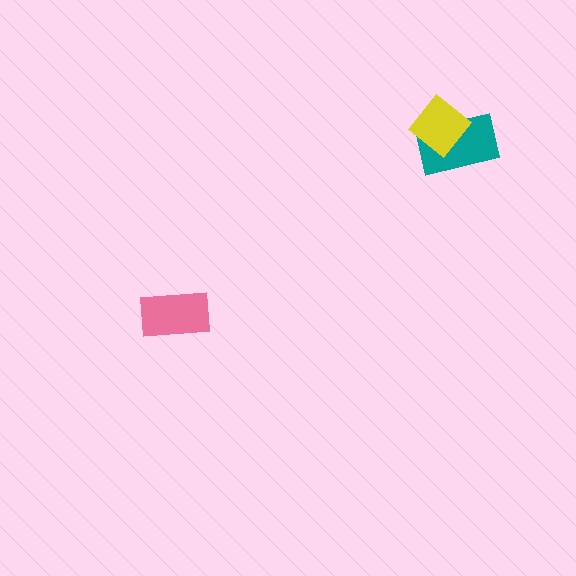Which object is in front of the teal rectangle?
The yellow diamond is in front of the teal rectangle.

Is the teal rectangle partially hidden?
Yes, it is partially covered by another shape.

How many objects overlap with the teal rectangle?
1 object overlaps with the teal rectangle.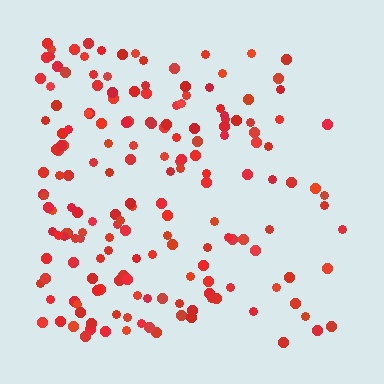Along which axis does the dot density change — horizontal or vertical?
Horizontal.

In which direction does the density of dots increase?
From right to left, with the left side densest.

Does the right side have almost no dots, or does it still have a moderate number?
Still a moderate number, just noticeably fewer than the left.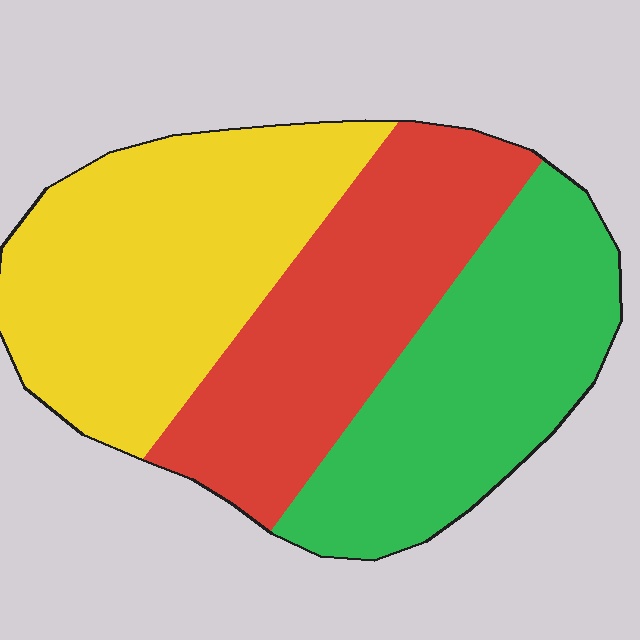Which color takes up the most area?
Yellow, at roughly 35%.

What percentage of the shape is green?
Green takes up about one third (1/3) of the shape.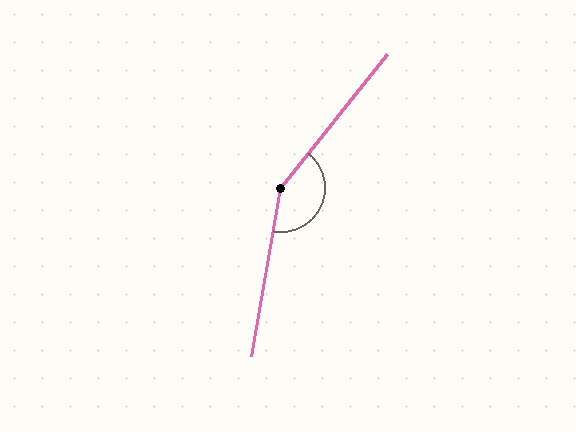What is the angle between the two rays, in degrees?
Approximately 152 degrees.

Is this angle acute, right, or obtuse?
It is obtuse.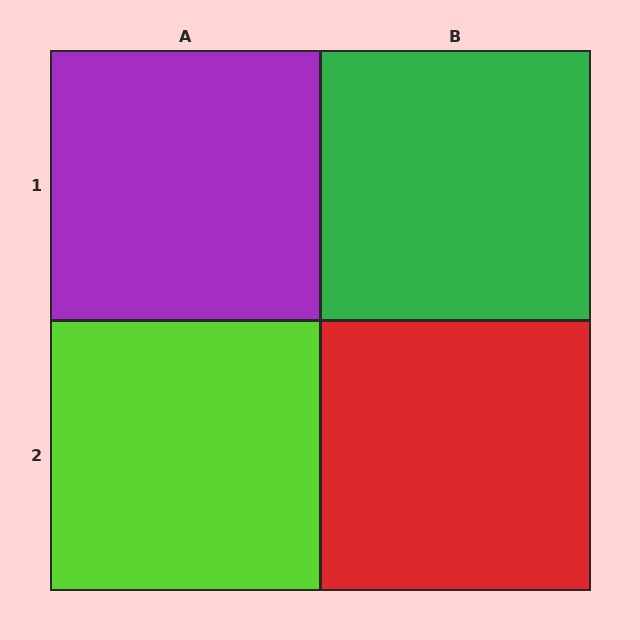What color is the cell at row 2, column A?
Lime.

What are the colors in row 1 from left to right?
Purple, green.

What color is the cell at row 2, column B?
Red.